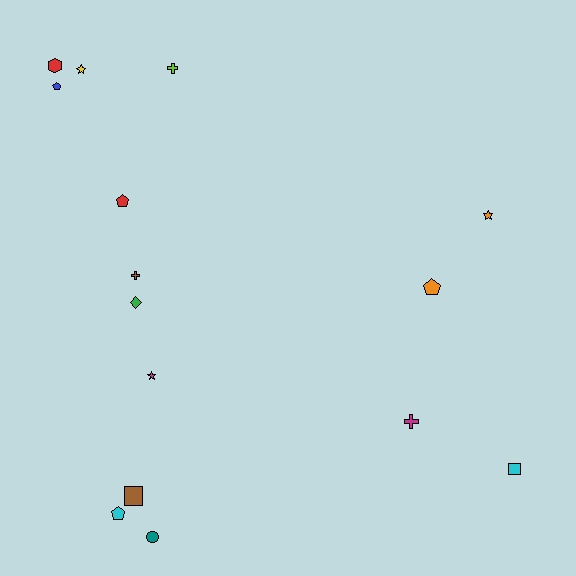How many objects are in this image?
There are 15 objects.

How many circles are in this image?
There is 1 circle.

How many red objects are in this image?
There are 2 red objects.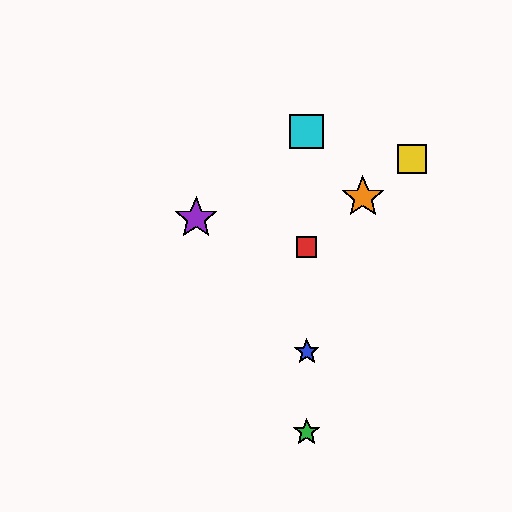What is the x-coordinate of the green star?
The green star is at x≈307.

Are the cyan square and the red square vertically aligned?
Yes, both are at x≈307.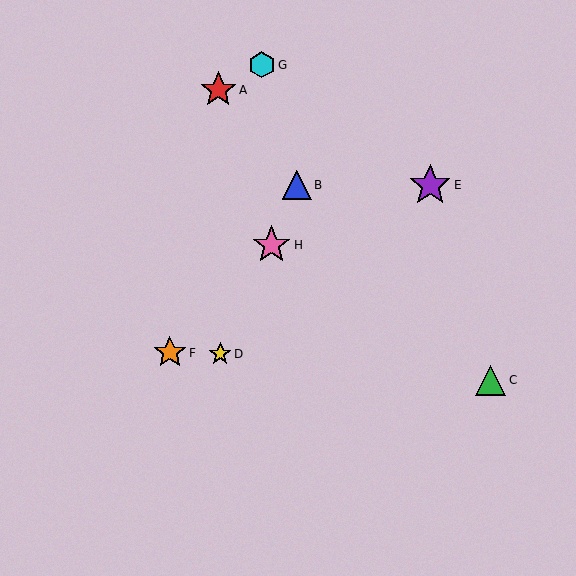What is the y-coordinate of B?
Object B is at y≈185.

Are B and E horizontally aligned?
Yes, both are at y≈185.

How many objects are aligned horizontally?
2 objects (B, E) are aligned horizontally.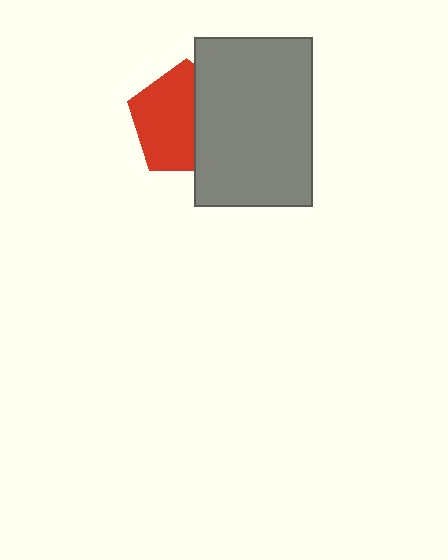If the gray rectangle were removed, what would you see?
You would see the complete red pentagon.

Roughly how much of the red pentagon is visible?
About half of it is visible (roughly 59%).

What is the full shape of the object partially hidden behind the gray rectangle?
The partially hidden object is a red pentagon.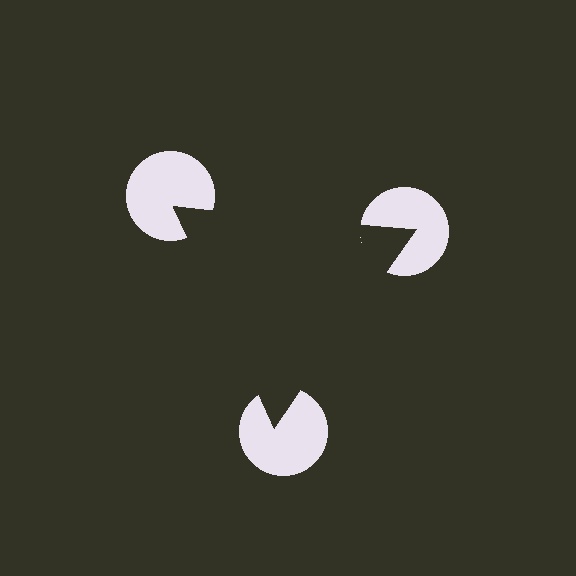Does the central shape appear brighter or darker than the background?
It typically appears slightly darker than the background, even though no actual brightness change is drawn.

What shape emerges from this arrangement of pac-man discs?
An illusory triangle — its edges are inferred from the aligned wedge cuts in the pac-man discs, not physically drawn.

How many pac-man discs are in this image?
There are 3 — one at each vertex of the illusory triangle.